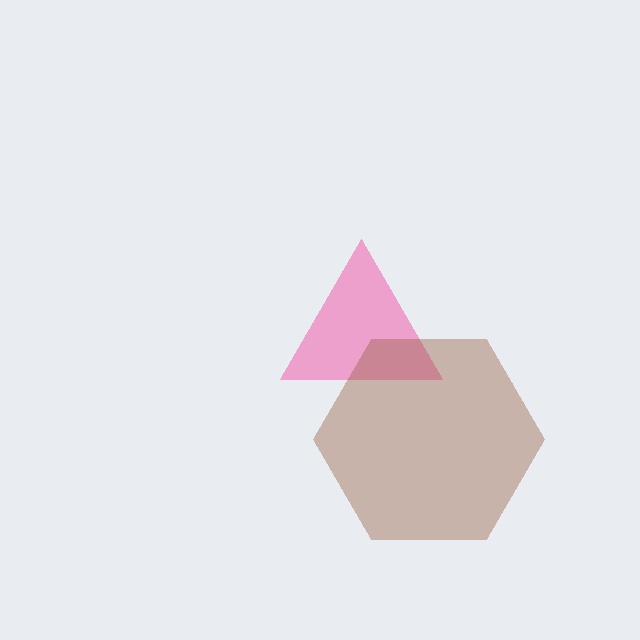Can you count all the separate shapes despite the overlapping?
Yes, there are 2 separate shapes.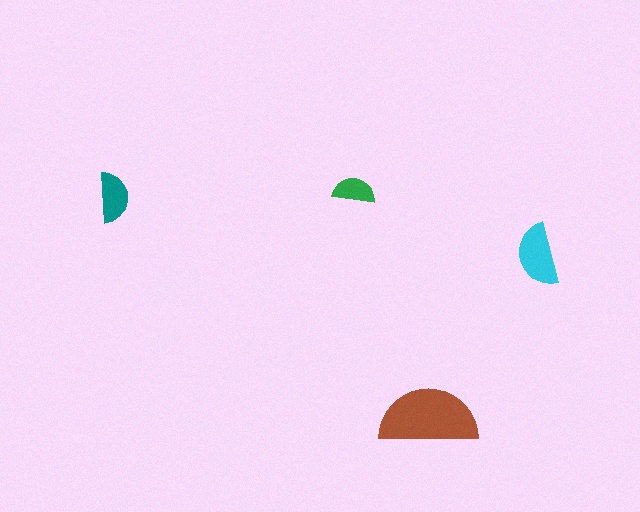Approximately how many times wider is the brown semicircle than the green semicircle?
About 2.5 times wider.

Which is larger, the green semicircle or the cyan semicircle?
The cyan one.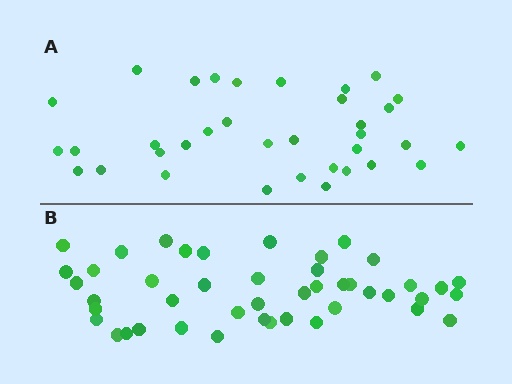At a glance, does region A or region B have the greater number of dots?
Region B (the bottom region) has more dots.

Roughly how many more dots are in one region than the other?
Region B has roughly 10 or so more dots than region A.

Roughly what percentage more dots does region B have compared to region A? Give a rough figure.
About 30% more.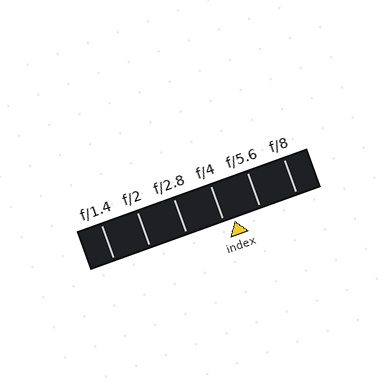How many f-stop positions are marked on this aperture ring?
There are 6 f-stop positions marked.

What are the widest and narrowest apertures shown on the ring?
The widest aperture shown is f/1.4 and the narrowest is f/8.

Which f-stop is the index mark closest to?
The index mark is closest to f/4.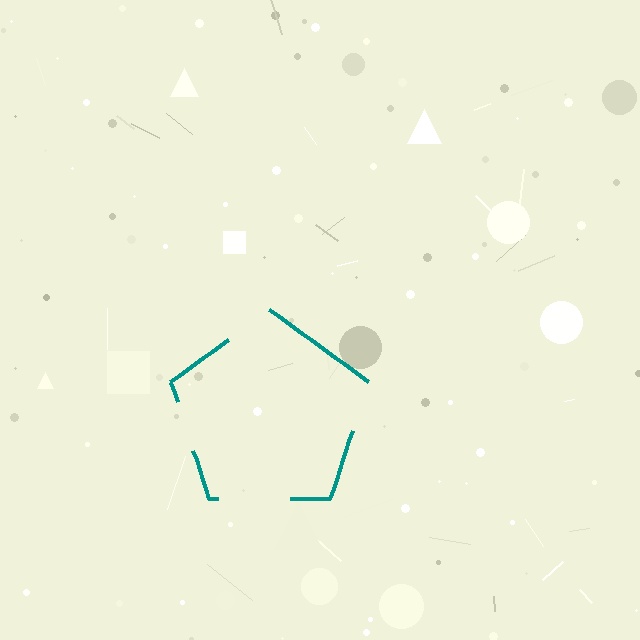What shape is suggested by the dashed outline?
The dashed outline suggests a pentagon.